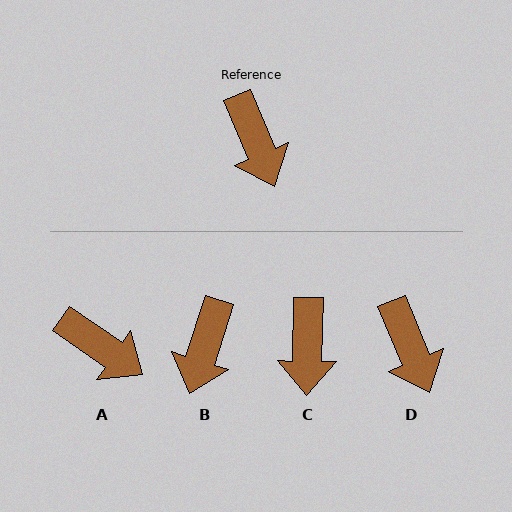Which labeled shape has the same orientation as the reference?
D.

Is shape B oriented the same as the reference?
No, it is off by about 40 degrees.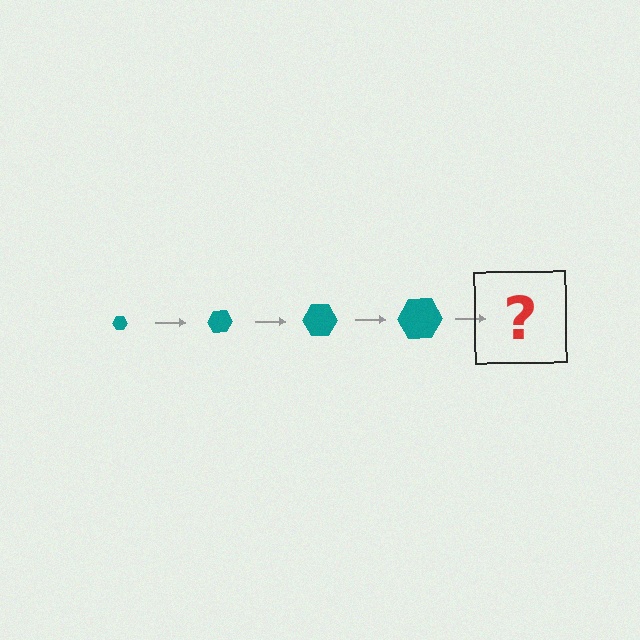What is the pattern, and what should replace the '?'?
The pattern is that the hexagon gets progressively larger each step. The '?' should be a teal hexagon, larger than the previous one.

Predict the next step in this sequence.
The next step is a teal hexagon, larger than the previous one.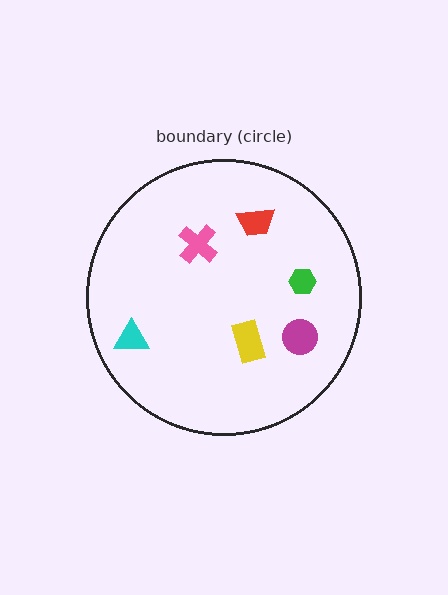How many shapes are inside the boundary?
6 inside, 0 outside.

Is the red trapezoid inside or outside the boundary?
Inside.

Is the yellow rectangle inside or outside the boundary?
Inside.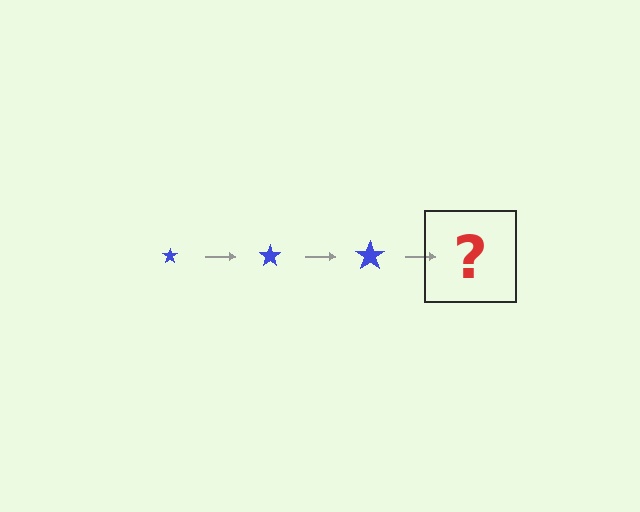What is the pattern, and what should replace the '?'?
The pattern is that the star gets progressively larger each step. The '?' should be a blue star, larger than the previous one.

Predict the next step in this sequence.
The next step is a blue star, larger than the previous one.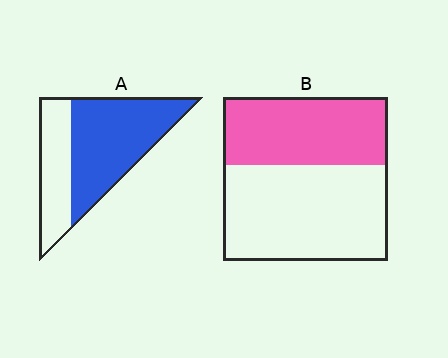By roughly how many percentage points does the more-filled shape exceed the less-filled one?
By roughly 25 percentage points (A over B).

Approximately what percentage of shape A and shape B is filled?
A is approximately 65% and B is approximately 40%.